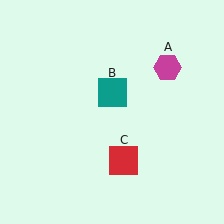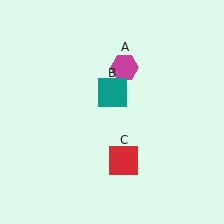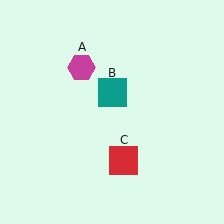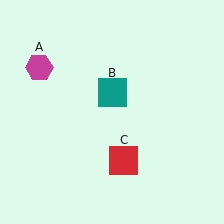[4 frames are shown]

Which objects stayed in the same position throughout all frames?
Teal square (object B) and red square (object C) remained stationary.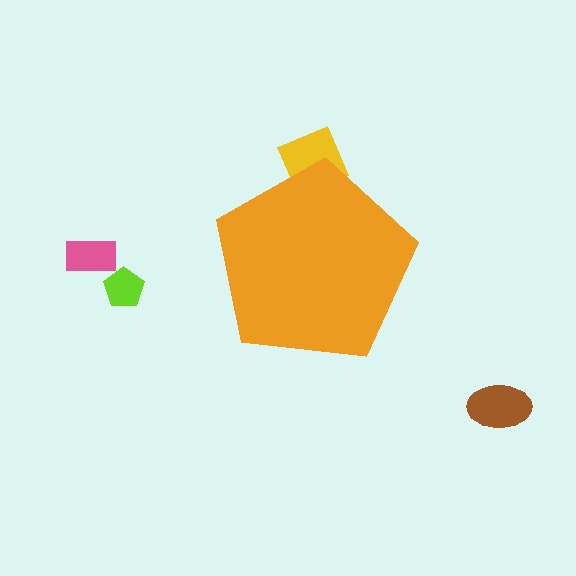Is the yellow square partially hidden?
Yes, the yellow square is partially hidden behind the orange pentagon.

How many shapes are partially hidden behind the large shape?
1 shape is partially hidden.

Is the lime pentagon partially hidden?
No, the lime pentagon is fully visible.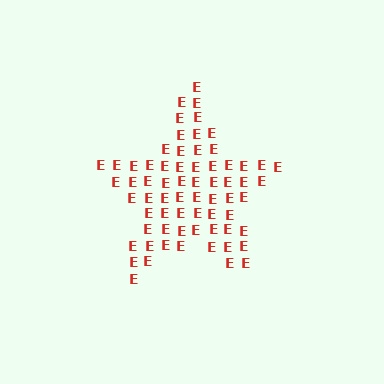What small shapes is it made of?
It is made of small letter E's.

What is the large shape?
The large shape is a star.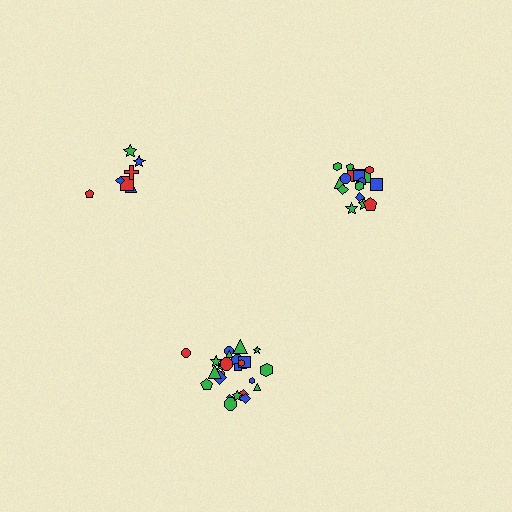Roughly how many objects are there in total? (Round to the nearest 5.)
Roughly 50 objects in total.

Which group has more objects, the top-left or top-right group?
The top-right group.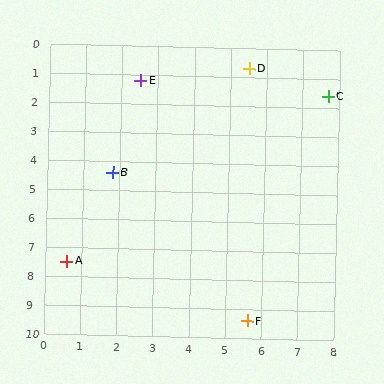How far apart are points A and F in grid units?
Points A and F are about 5.3 grid units apart.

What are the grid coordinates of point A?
Point A is at approximately (0.6, 7.5).